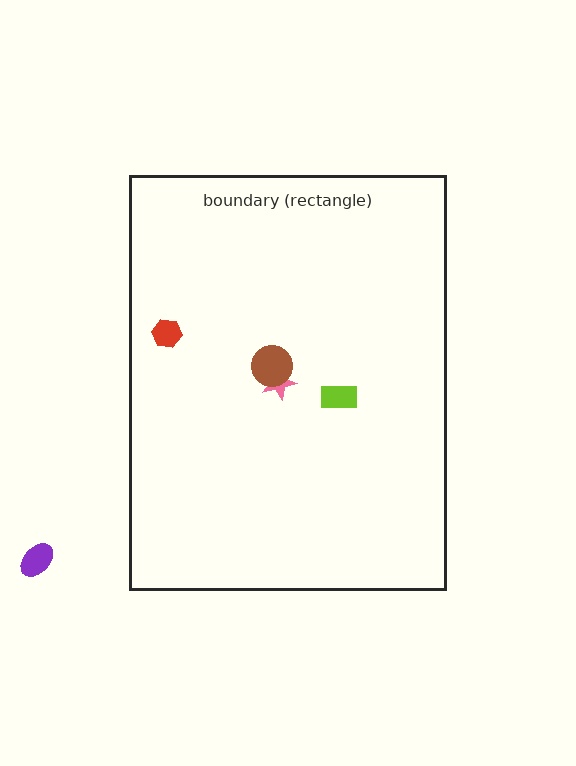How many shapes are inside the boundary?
4 inside, 1 outside.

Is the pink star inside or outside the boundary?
Inside.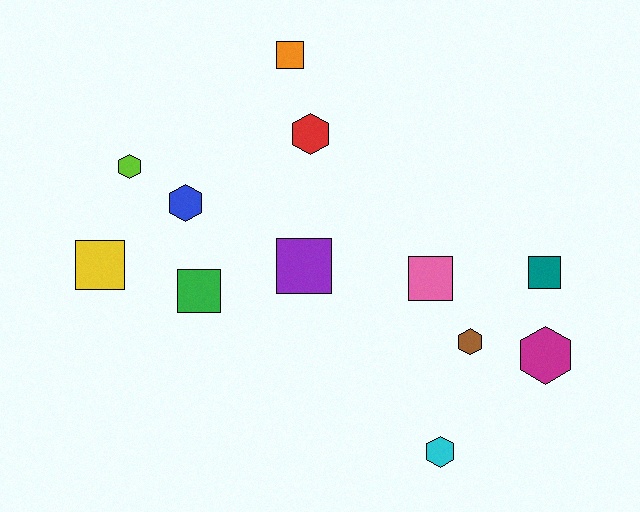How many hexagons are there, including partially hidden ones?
There are 6 hexagons.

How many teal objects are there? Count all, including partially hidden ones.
There is 1 teal object.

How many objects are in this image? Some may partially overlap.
There are 12 objects.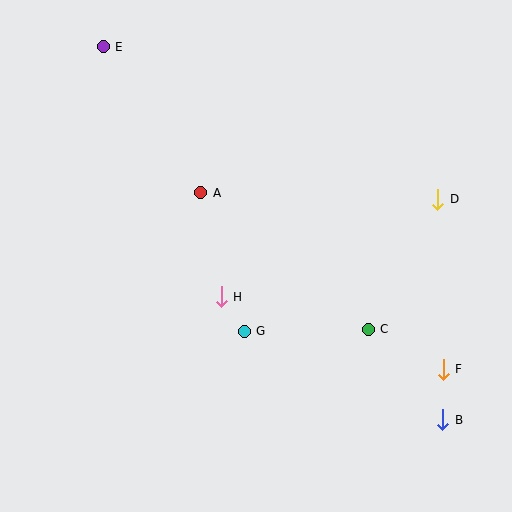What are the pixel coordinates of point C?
Point C is at (368, 329).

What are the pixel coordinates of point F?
Point F is at (443, 369).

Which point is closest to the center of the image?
Point H at (221, 297) is closest to the center.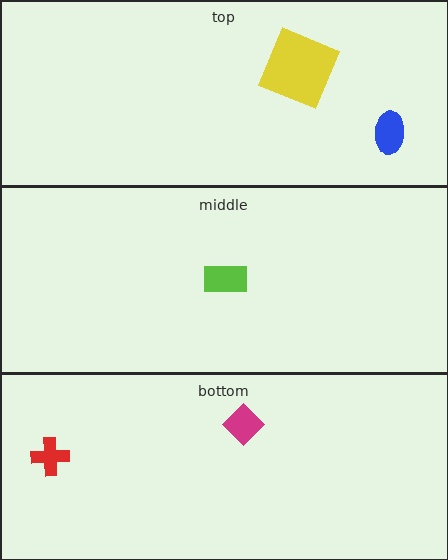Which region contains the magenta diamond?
The bottom region.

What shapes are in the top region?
The blue ellipse, the yellow square.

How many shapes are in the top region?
2.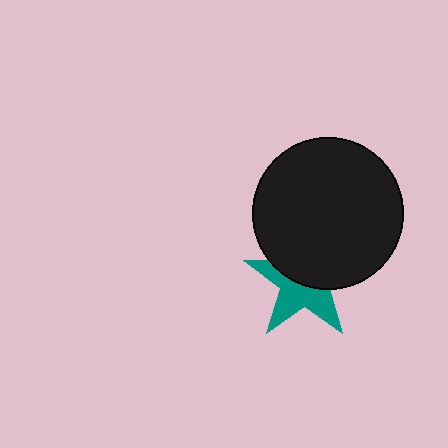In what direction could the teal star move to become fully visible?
The teal star could move down. That would shift it out from behind the black circle entirely.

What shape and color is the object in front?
The object in front is a black circle.